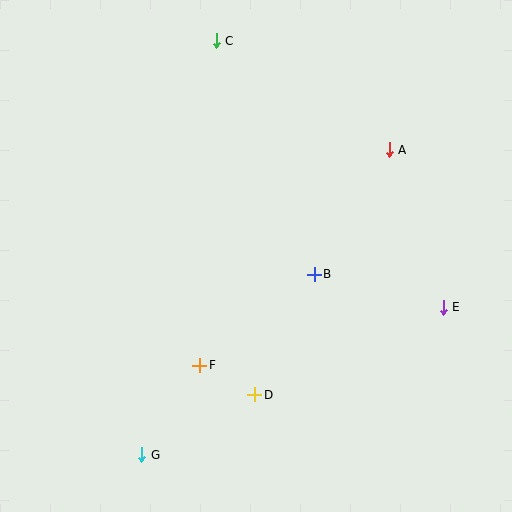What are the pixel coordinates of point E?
Point E is at (443, 307).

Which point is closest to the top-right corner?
Point A is closest to the top-right corner.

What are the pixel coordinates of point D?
Point D is at (255, 395).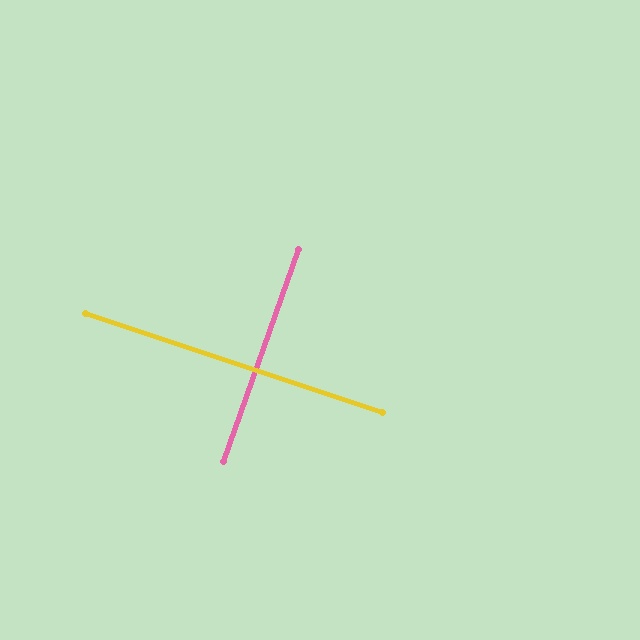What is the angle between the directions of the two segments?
Approximately 89 degrees.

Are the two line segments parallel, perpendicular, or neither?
Perpendicular — they meet at approximately 89°.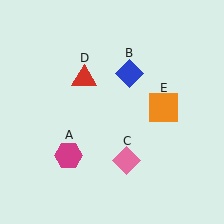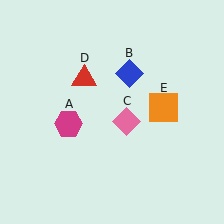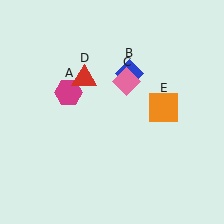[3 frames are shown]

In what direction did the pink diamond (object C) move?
The pink diamond (object C) moved up.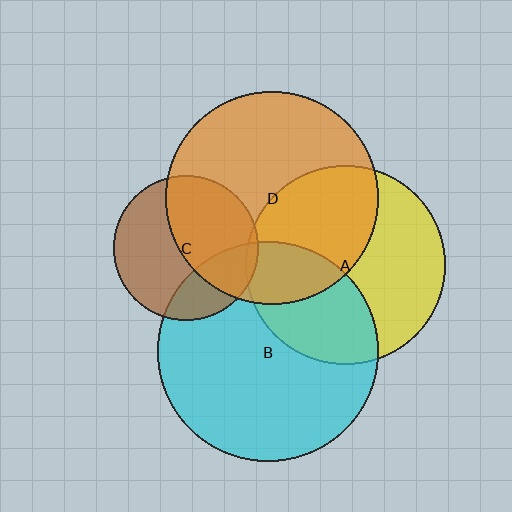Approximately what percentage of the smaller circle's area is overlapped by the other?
Approximately 50%.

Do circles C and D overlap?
Yes.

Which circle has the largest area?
Circle B (cyan).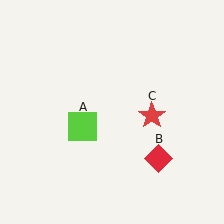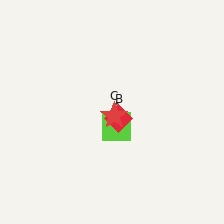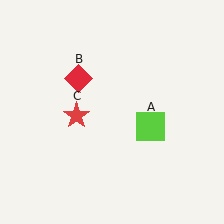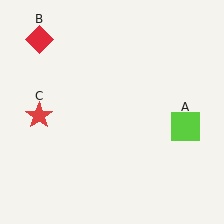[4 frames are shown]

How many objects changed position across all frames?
3 objects changed position: lime square (object A), red diamond (object B), red star (object C).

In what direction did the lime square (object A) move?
The lime square (object A) moved right.